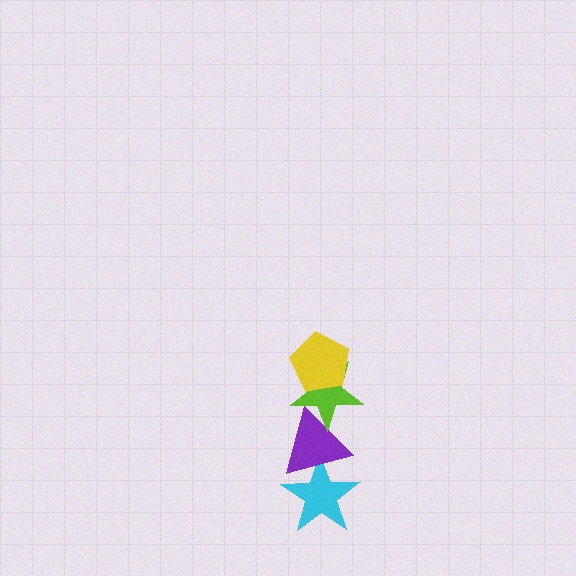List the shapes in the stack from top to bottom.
From top to bottom: the yellow pentagon, the lime star, the purple triangle, the cyan star.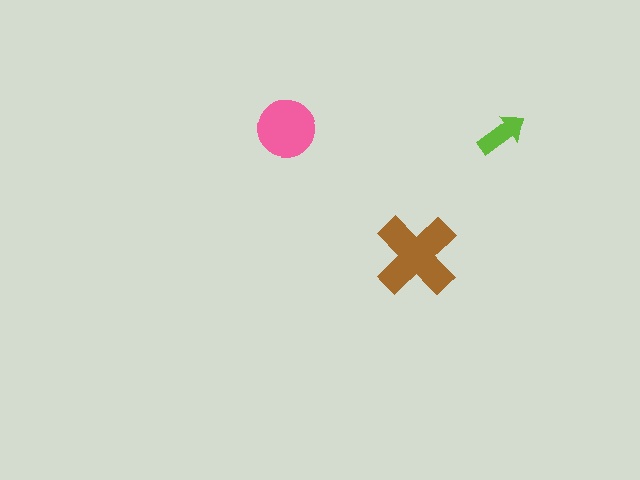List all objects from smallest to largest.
The lime arrow, the pink circle, the brown cross.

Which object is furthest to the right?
The lime arrow is rightmost.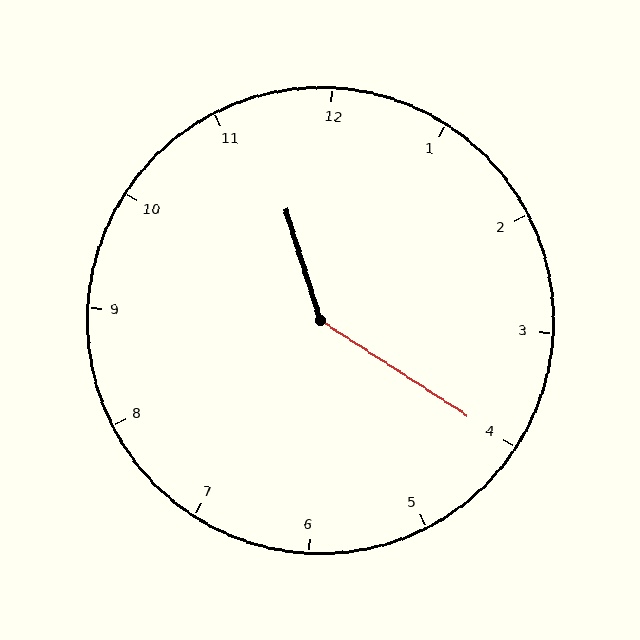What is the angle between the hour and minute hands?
Approximately 140 degrees.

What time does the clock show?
11:20.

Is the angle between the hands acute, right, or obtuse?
It is obtuse.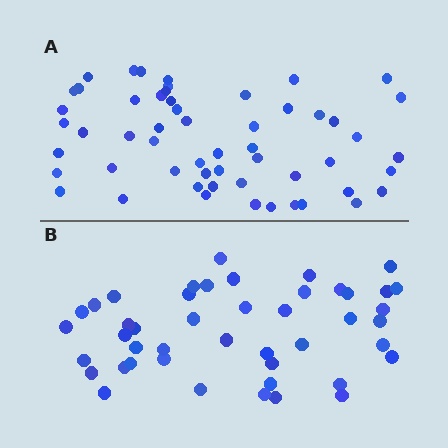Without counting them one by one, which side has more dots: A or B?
Region A (the top region) has more dots.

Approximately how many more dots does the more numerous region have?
Region A has roughly 10 or so more dots than region B.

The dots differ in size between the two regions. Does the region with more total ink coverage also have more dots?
No. Region B has more total ink coverage because its dots are larger, but region A actually contains more individual dots. Total area can be misleading — the number of items is what matters here.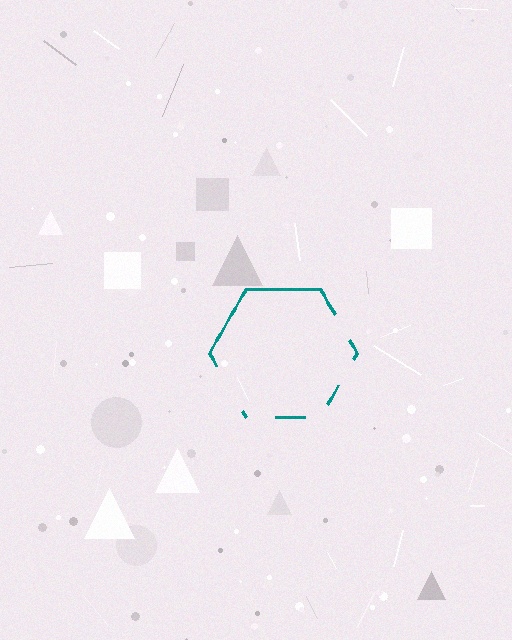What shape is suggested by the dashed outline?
The dashed outline suggests a hexagon.